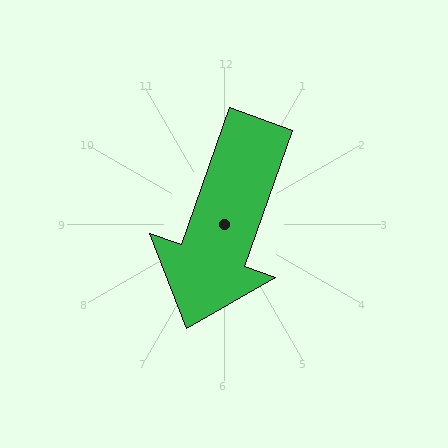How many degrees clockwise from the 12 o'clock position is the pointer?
Approximately 200 degrees.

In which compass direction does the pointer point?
South.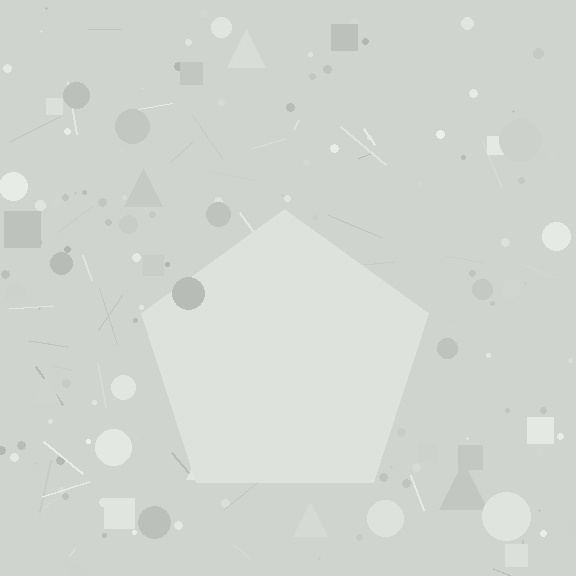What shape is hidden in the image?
A pentagon is hidden in the image.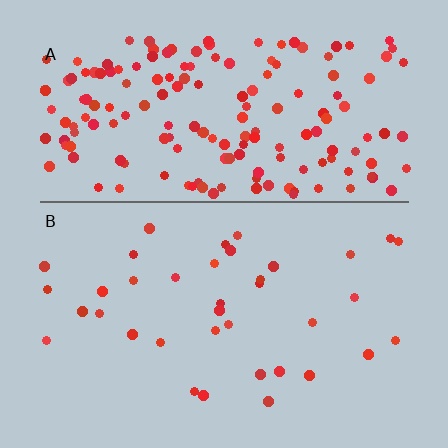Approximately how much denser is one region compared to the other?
Approximately 4.7× — region A over region B.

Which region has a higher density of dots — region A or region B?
A (the top).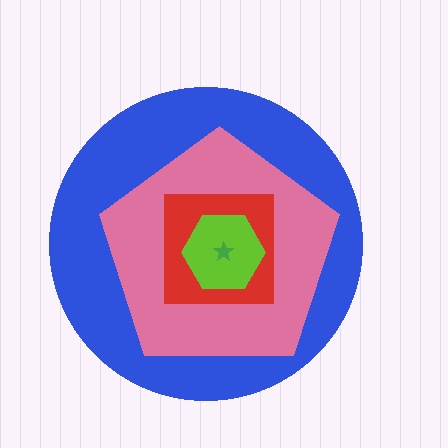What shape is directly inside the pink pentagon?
The red square.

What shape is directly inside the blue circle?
The pink pentagon.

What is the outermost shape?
The blue circle.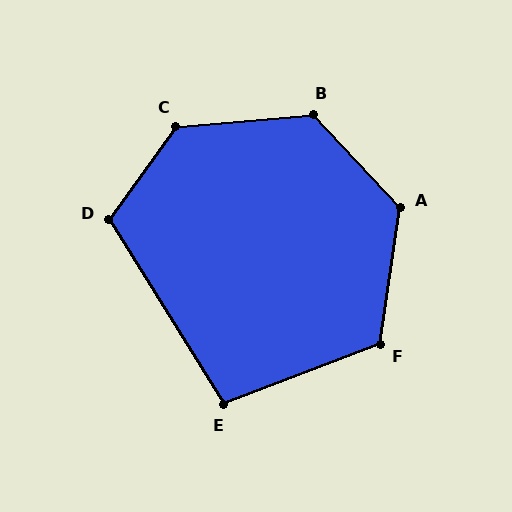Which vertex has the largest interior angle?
C, at approximately 131 degrees.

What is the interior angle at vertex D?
Approximately 112 degrees (obtuse).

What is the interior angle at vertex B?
Approximately 128 degrees (obtuse).